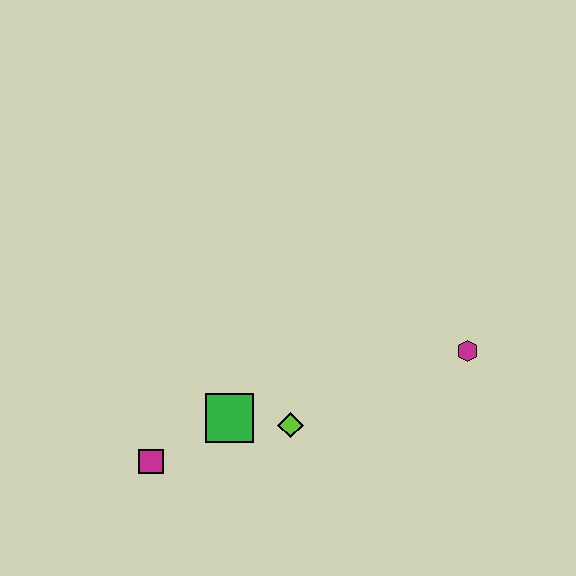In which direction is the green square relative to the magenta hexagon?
The green square is to the left of the magenta hexagon.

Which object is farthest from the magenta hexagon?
The magenta square is farthest from the magenta hexagon.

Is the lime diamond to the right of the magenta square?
Yes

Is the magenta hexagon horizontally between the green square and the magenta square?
No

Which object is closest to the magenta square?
The green square is closest to the magenta square.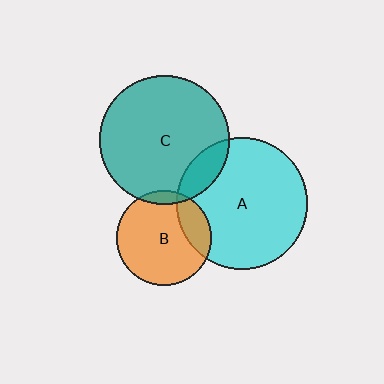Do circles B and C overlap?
Yes.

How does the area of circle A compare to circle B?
Approximately 1.9 times.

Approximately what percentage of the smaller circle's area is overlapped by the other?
Approximately 5%.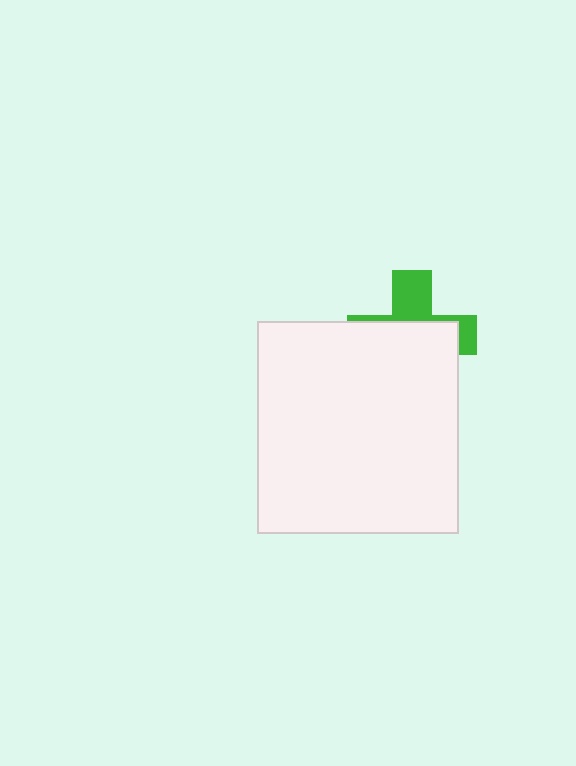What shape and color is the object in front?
The object in front is a white rectangle.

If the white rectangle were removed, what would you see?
You would see the complete green cross.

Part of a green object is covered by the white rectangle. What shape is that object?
It is a cross.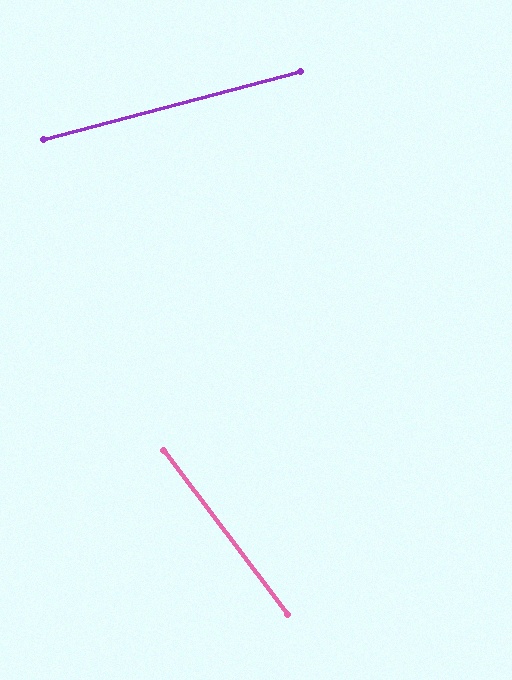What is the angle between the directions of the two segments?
Approximately 68 degrees.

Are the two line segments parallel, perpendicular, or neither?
Neither parallel nor perpendicular — they differ by about 68°.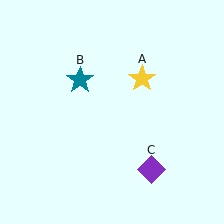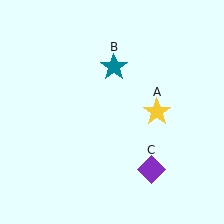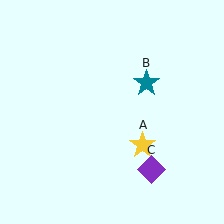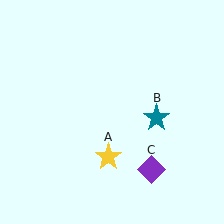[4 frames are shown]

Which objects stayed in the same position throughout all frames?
Purple diamond (object C) remained stationary.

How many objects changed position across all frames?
2 objects changed position: yellow star (object A), teal star (object B).